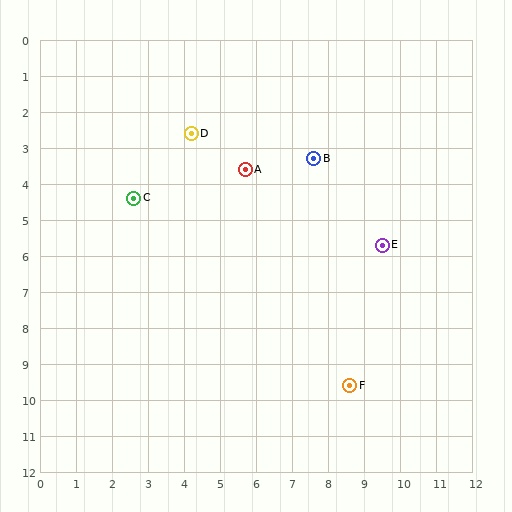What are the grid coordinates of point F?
Point F is at approximately (8.6, 9.6).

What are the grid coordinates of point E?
Point E is at approximately (9.5, 5.7).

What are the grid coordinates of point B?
Point B is at approximately (7.6, 3.3).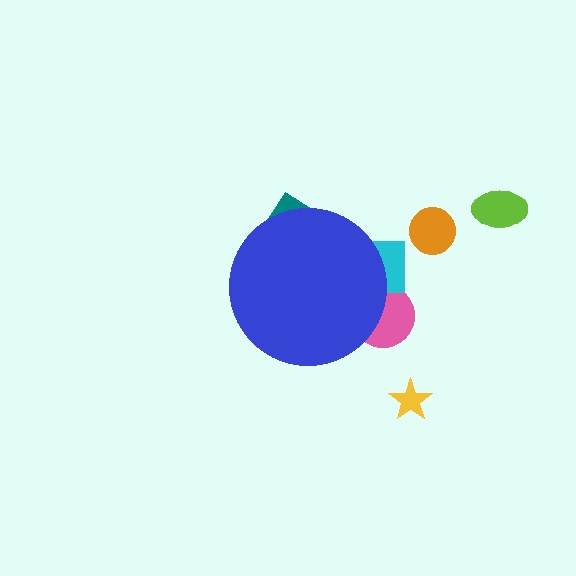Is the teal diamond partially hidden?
Yes, the teal diamond is partially hidden behind the blue circle.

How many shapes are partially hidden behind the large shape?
3 shapes are partially hidden.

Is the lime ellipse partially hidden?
No, the lime ellipse is fully visible.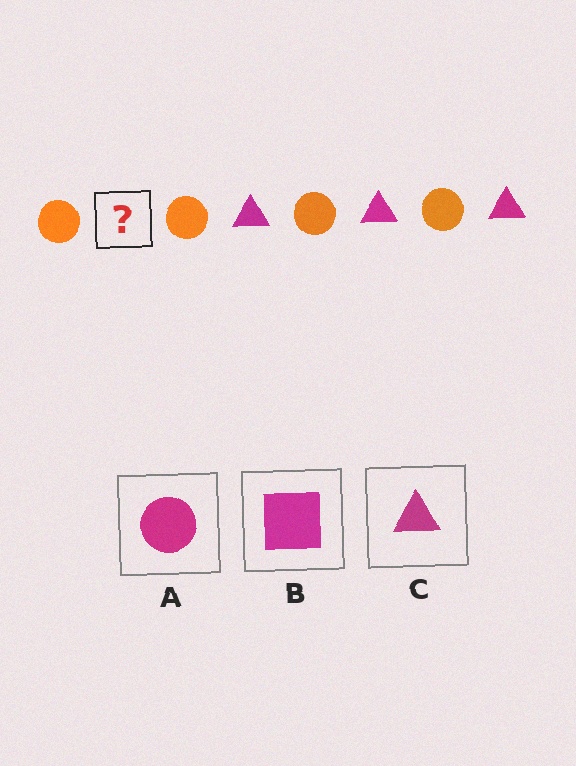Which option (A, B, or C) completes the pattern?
C.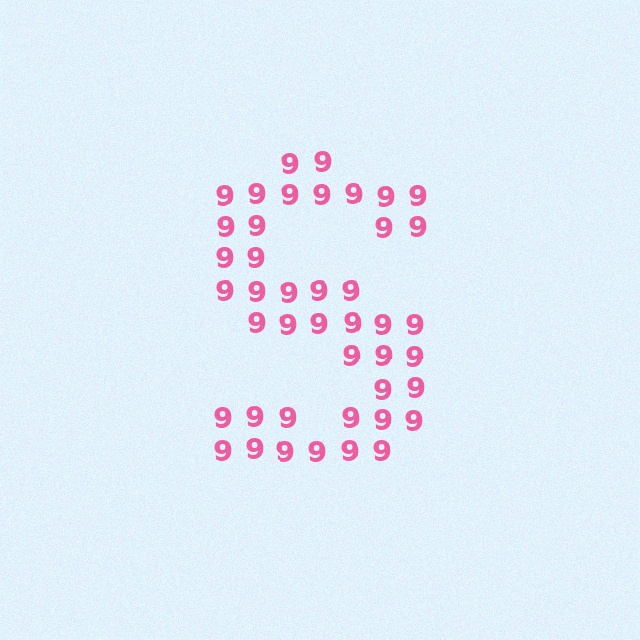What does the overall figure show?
The overall figure shows the letter S.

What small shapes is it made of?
It is made of small digit 9's.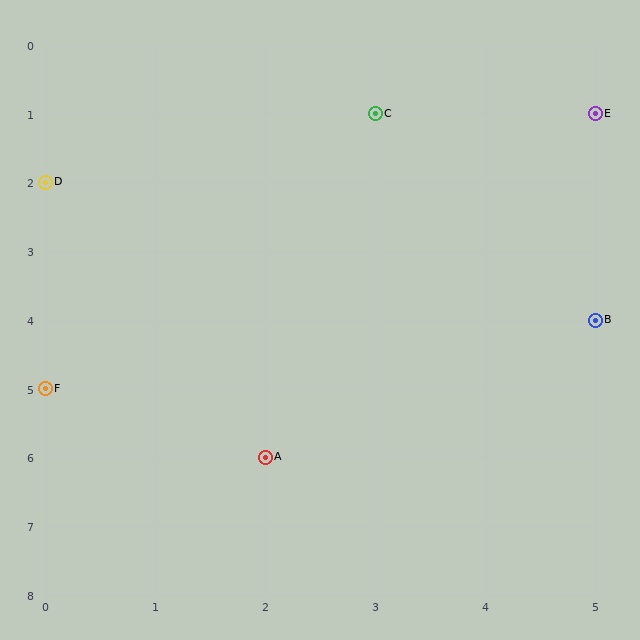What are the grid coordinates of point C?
Point C is at grid coordinates (3, 1).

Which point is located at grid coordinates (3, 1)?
Point C is at (3, 1).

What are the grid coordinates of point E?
Point E is at grid coordinates (5, 1).